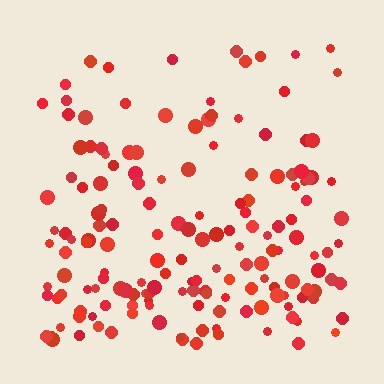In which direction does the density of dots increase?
From top to bottom, with the bottom side densest.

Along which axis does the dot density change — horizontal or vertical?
Vertical.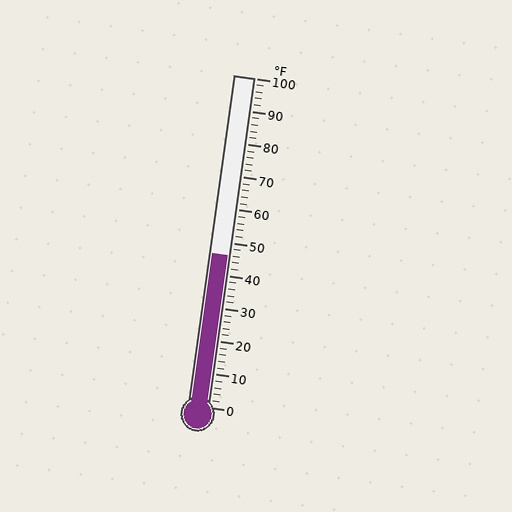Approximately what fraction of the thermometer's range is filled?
The thermometer is filled to approximately 45% of its range.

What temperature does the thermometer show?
The thermometer shows approximately 46°F.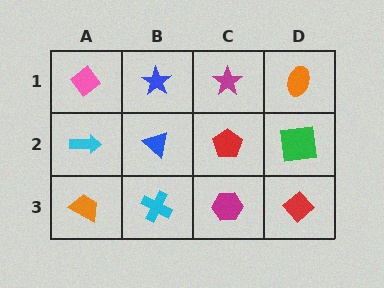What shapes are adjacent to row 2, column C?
A magenta star (row 1, column C), a magenta hexagon (row 3, column C), a blue triangle (row 2, column B), a green square (row 2, column D).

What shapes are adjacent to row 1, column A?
A cyan arrow (row 2, column A), a blue star (row 1, column B).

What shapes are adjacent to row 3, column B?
A blue triangle (row 2, column B), an orange trapezoid (row 3, column A), a magenta hexagon (row 3, column C).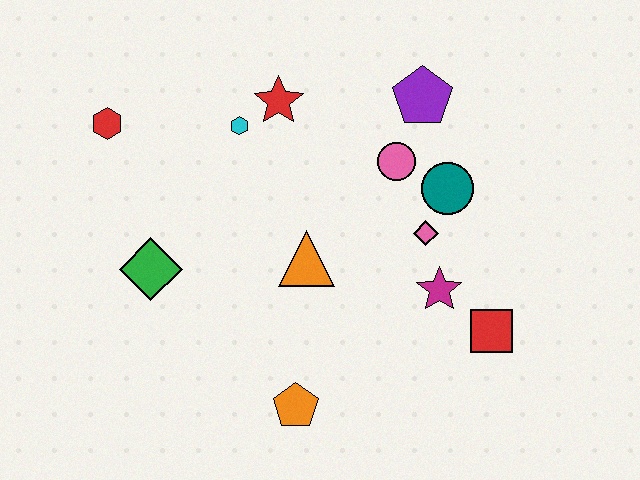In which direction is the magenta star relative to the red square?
The magenta star is to the left of the red square.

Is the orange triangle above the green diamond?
Yes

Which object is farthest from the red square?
The red hexagon is farthest from the red square.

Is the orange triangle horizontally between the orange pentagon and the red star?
No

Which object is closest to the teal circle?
The pink diamond is closest to the teal circle.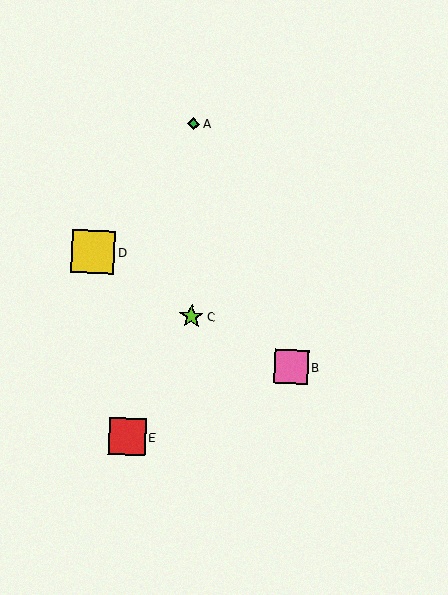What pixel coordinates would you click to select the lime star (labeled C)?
Click at (192, 316) to select the lime star C.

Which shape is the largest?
The yellow square (labeled D) is the largest.